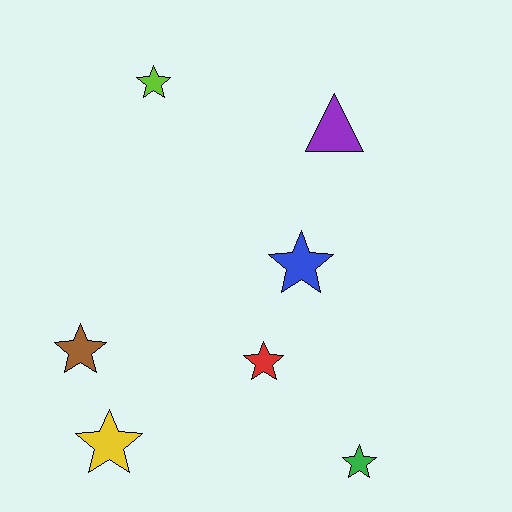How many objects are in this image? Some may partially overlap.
There are 7 objects.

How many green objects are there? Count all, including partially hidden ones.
There is 1 green object.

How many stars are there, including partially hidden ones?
There are 6 stars.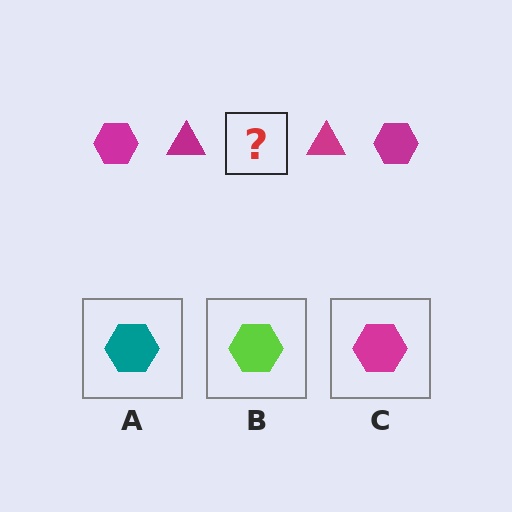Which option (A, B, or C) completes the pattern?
C.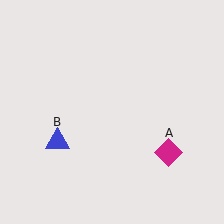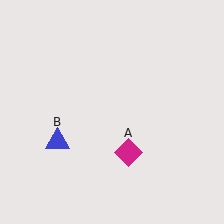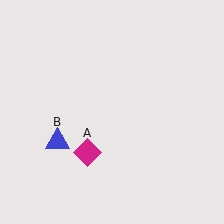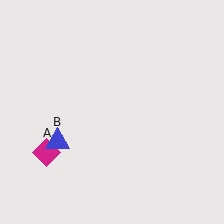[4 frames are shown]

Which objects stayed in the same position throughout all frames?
Blue triangle (object B) remained stationary.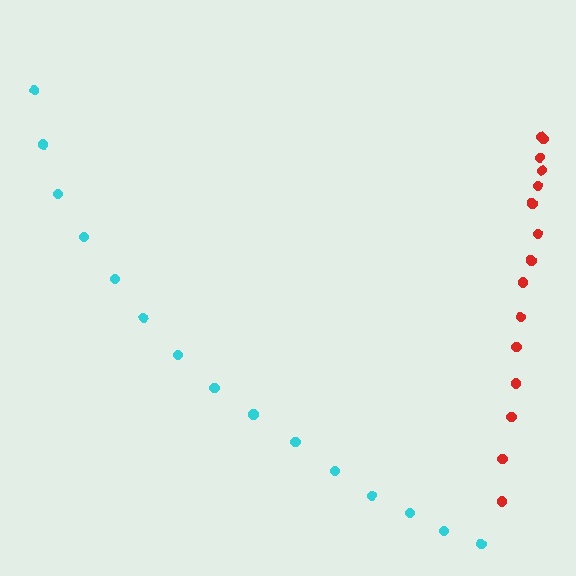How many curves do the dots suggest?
There are 2 distinct paths.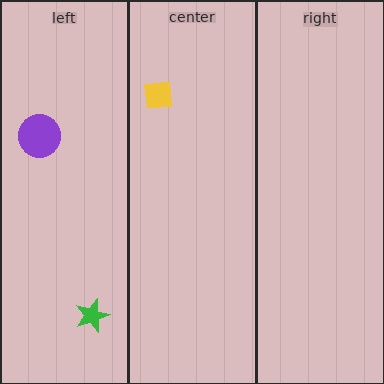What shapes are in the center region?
The yellow square.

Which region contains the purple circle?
The left region.